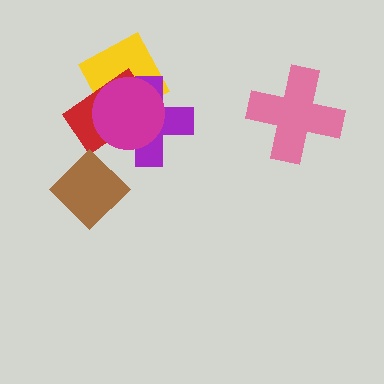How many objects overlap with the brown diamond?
0 objects overlap with the brown diamond.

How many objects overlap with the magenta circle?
3 objects overlap with the magenta circle.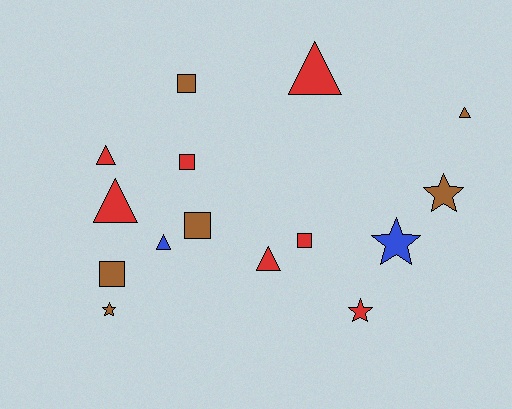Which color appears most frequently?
Red, with 7 objects.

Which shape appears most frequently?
Triangle, with 6 objects.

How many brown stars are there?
There are 2 brown stars.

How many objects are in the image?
There are 15 objects.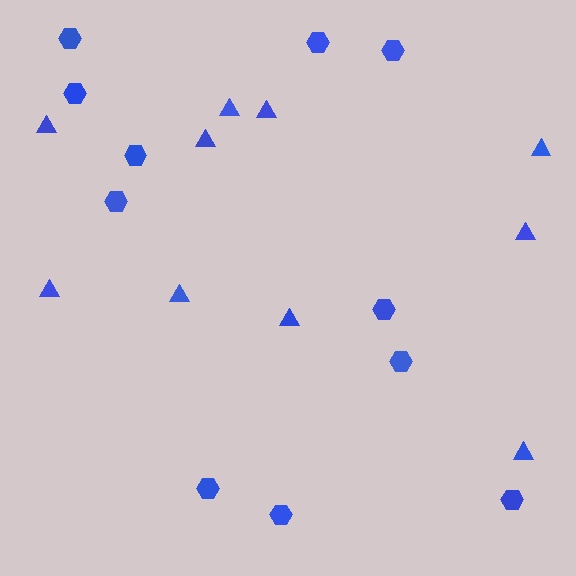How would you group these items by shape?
There are 2 groups: one group of triangles (10) and one group of hexagons (11).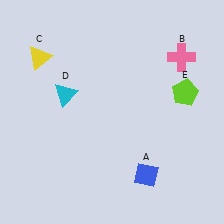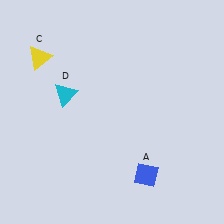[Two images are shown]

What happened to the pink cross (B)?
The pink cross (B) was removed in Image 2. It was in the top-right area of Image 1.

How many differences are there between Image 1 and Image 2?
There are 2 differences between the two images.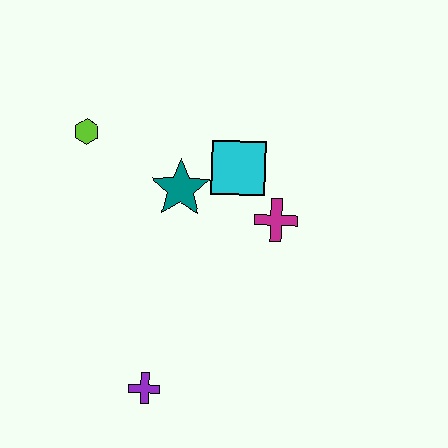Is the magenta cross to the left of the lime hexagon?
No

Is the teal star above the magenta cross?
Yes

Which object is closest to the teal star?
The cyan square is closest to the teal star.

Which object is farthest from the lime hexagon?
The purple cross is farthest from the lime hexagon.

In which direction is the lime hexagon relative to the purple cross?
The lime hexagon is above the purple cross.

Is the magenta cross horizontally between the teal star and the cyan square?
No